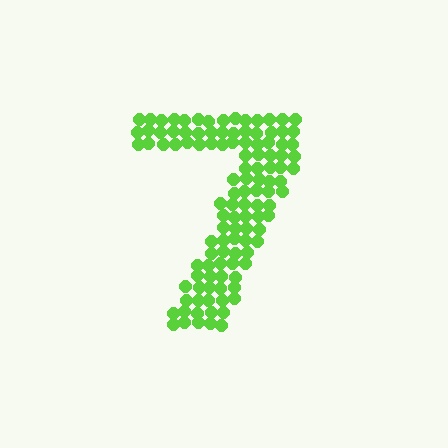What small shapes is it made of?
It is made of small circles.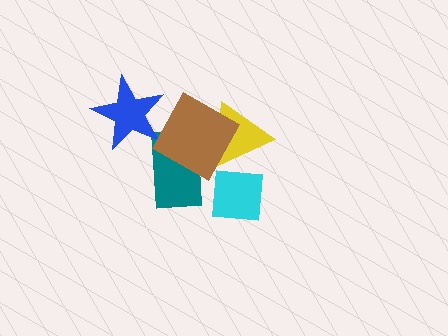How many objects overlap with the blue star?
0 objects overlap with the blue star.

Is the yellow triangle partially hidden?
Yes, it is partially covered by another shape.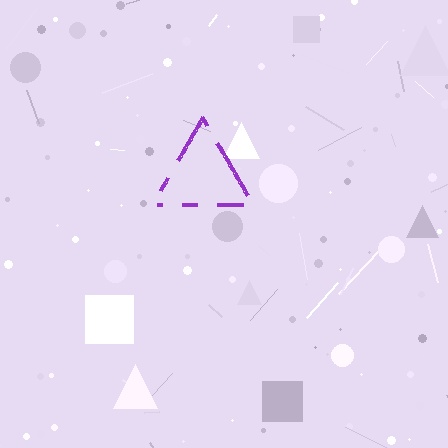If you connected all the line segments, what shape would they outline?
They would outline a triangle.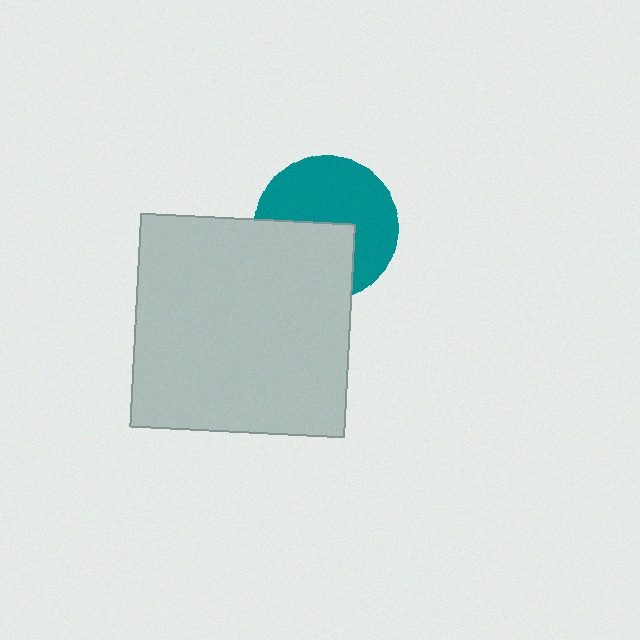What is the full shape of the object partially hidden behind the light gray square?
The partially hidden object is a teal circle.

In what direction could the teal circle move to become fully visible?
The teal circle could move up. That would shift it out from behind the light gray square entirely.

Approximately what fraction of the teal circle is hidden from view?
Roughly 41% of the teal circle is hidden behind the light gray square.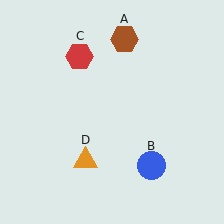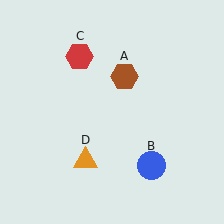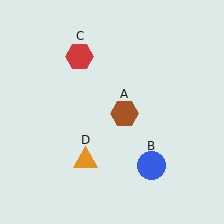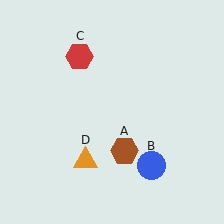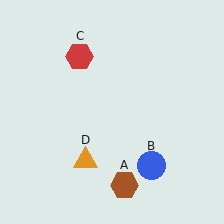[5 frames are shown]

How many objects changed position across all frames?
1 object changed position: brown hexagon (object A).